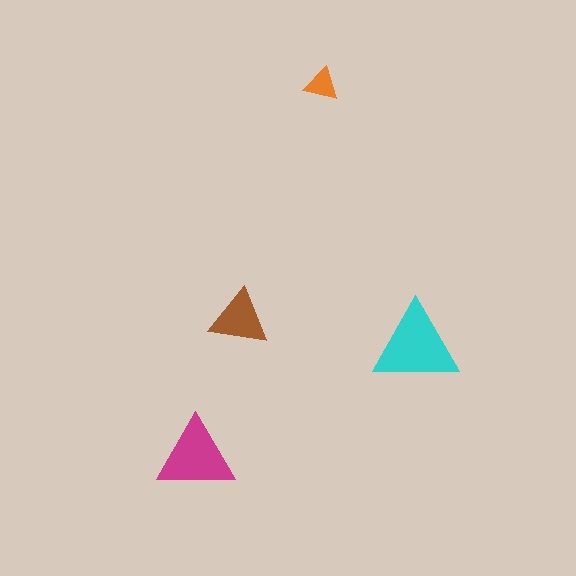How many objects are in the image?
There are 4 objects in the image.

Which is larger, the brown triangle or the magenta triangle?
The magenta one.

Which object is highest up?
The orange triangle is topmost.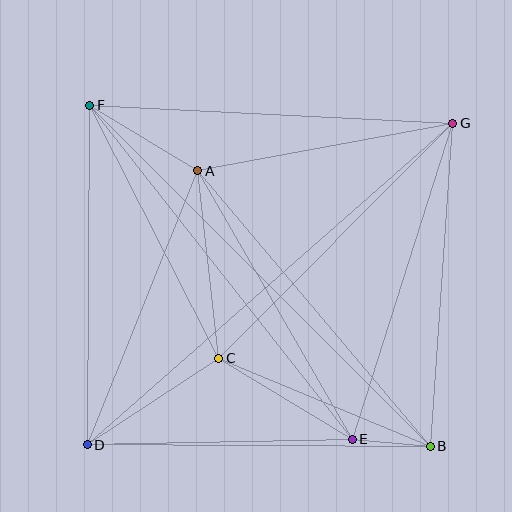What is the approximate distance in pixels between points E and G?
The distance between E and G is approximately 332 pixels.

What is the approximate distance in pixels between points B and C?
The distance between B and C is approximately 229 pixels.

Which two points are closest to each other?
Points B and E are closest to each other.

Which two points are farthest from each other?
Points D and G are farthest from each other.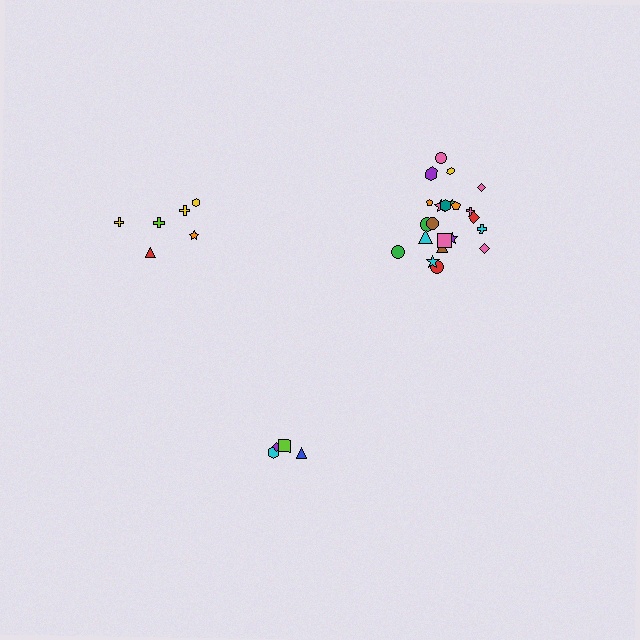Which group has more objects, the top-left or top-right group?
The top-right group.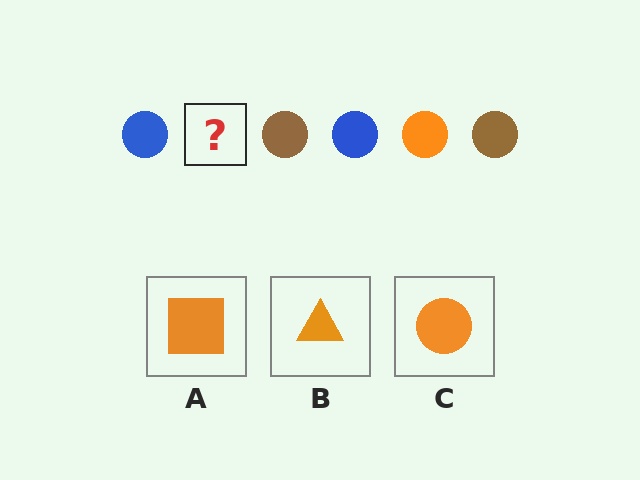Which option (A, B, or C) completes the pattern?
C.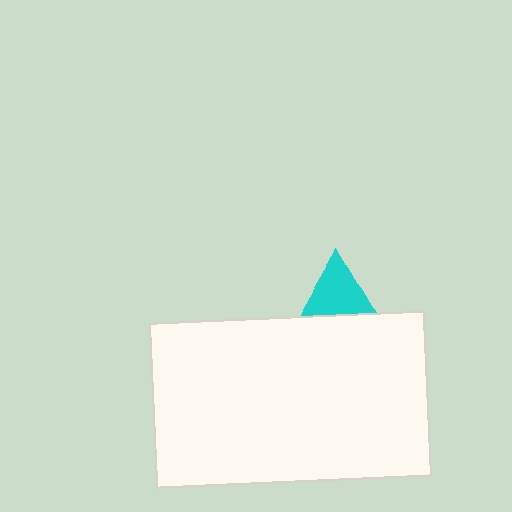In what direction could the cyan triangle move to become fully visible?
The cyan triangle could move up. That would shift it out from behind the white rectangle entirely.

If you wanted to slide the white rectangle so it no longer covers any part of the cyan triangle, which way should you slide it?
Slide it down — that is the most direct way to separate the two shapes.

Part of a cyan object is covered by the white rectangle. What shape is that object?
It is a triangle.